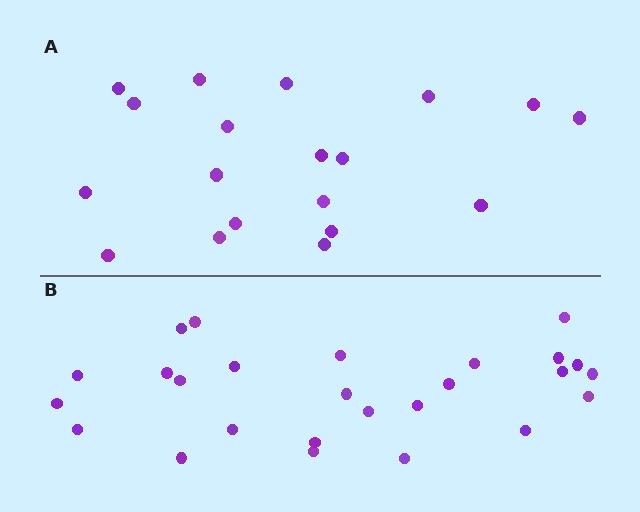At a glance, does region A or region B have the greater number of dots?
Region B (the bottom region) has more dots.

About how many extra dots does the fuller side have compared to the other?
Region B has roughly 8 or so more dots than region A.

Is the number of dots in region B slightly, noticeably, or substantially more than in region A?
Region B has noticeably more, but not dramatically so. The ratio is roughly 1.4 to 1.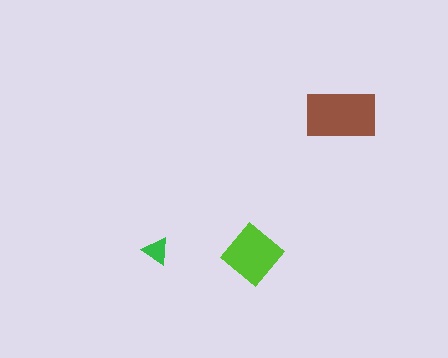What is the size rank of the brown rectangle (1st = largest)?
1st.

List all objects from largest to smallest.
The brown rectangle, the lime diamond, the green triangle.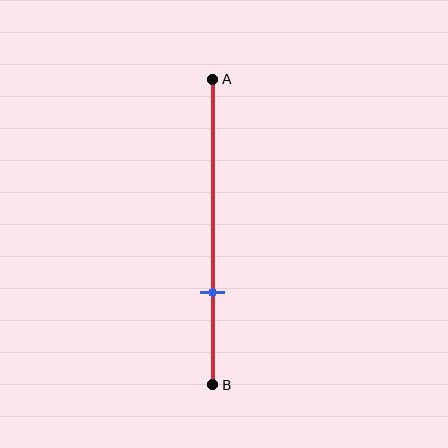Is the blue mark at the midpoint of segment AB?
No, the mark is at about 70% from A, not at the 50% midpoint.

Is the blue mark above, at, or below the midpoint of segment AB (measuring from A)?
The blue mark is below the midpoint of segment AB.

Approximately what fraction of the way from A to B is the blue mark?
The blue mark is approximately 70% of the way from A to B.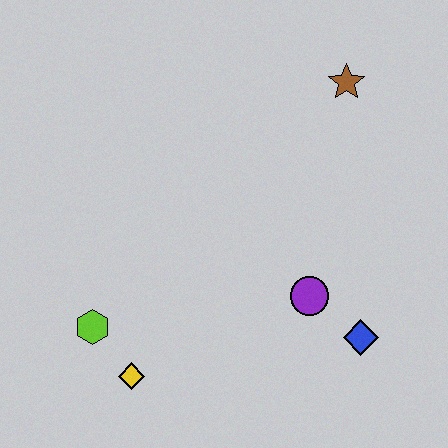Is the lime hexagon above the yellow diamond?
Yes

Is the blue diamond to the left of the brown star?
No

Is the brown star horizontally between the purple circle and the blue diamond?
Yes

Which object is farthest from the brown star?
The yellow diamond is farthest from the brown star.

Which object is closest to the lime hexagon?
The yellow diamond is closest to the lime hexagon.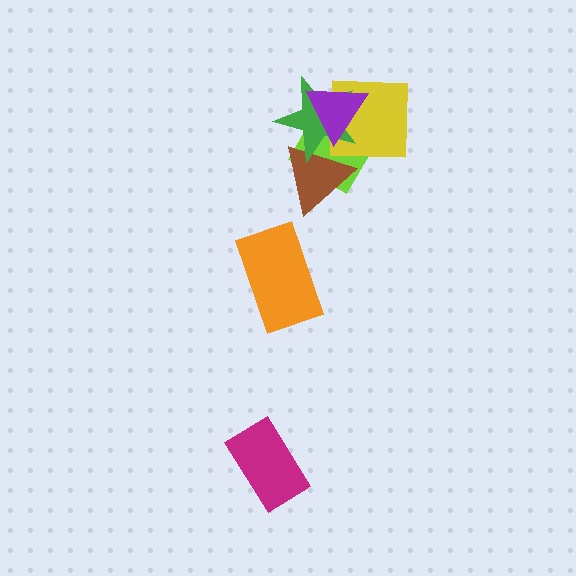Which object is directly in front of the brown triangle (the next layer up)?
The green star is directly in front of the brown triangle.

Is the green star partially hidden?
Yes, it is partially covered by another shape.